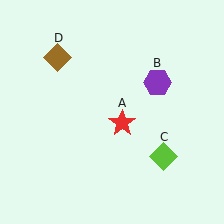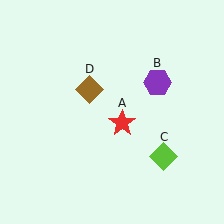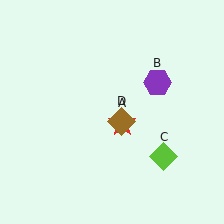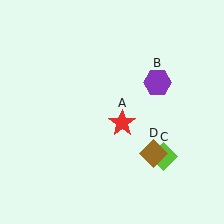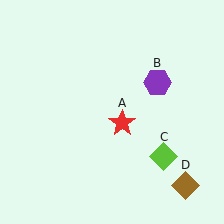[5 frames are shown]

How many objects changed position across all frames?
1 object changed position: brown diamond (object D).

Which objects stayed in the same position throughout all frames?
Red star (object A) and purple hexagon (object B) and lime diamond (object C) remained stationary.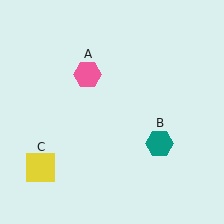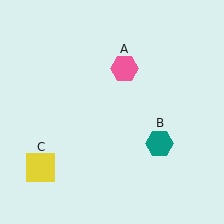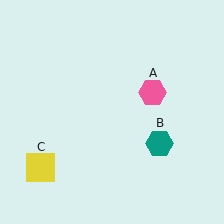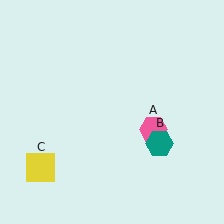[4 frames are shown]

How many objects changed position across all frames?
1 object changed position: pink hexagon (object A).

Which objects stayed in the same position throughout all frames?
Teal hexagon (object B) and yellow square (object C) remained stationary.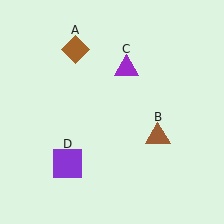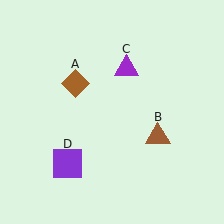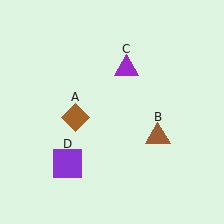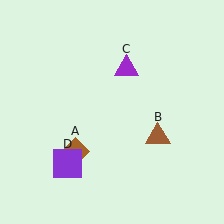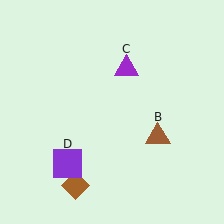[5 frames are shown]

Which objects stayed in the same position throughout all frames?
Brown triangle (object B) and purple triangle (object C) and purple square (object D) remained stationary.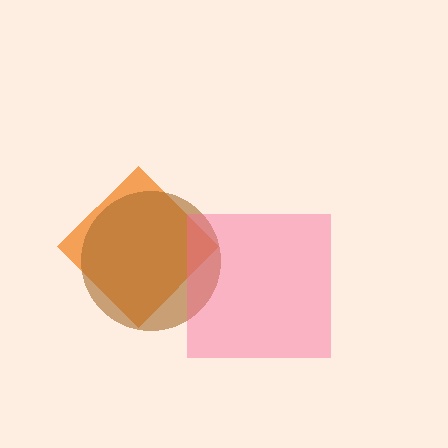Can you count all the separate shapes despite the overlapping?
Yes, there are 3 separate shapes.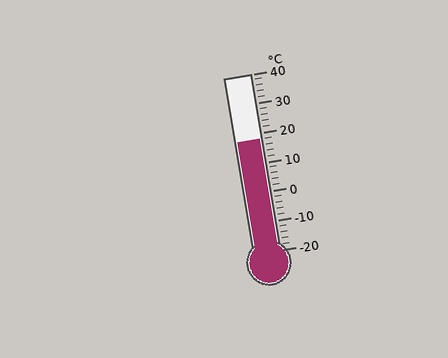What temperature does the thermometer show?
The thermometer shows approximately 18°C.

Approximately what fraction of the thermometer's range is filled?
The thermometer is filled to approximately 65% of its range.